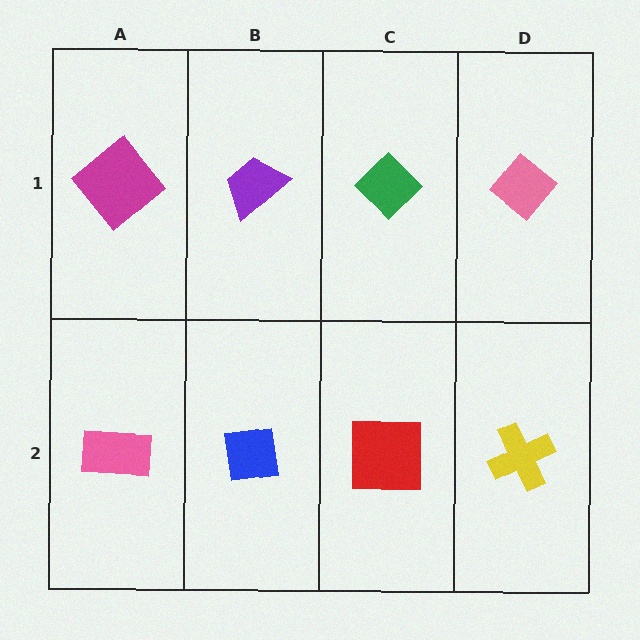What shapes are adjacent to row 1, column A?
A pink rectangle (row 2, column A), a purple trapezoid (row 1, column B).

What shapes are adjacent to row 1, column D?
A yellow cross (row 2, column D), a green diamond (row 1, column C).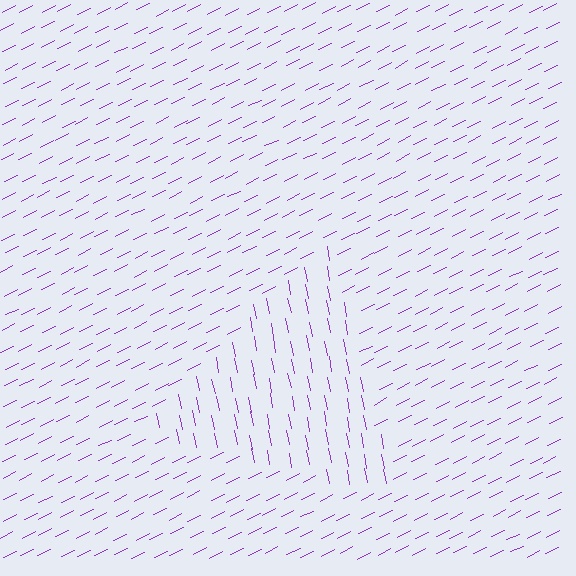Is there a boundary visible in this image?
Yes, there is a texture boundary formed by a change in line orientation.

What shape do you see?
I see a triangle.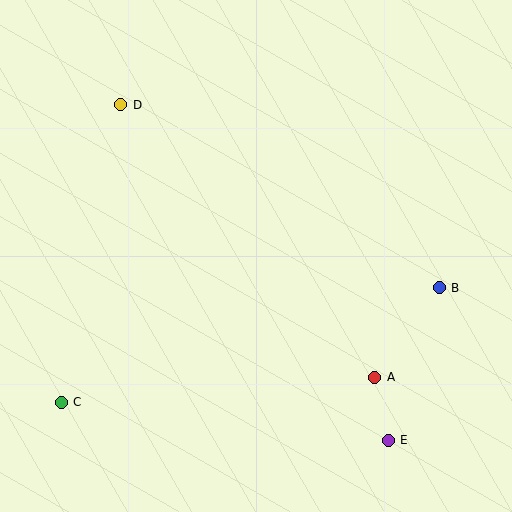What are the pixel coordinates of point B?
Point B is at (439, 288).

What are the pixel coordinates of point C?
Point C is at (61, 402).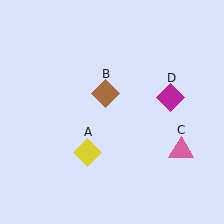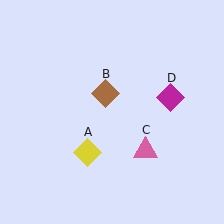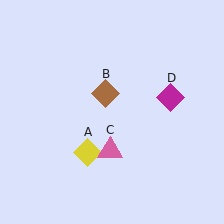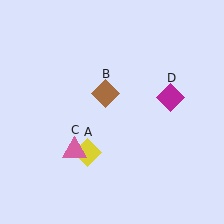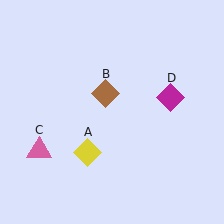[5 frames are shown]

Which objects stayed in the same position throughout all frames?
Yellow diamond (object A) and brown diamond (object B) and magenta diamond (object D) remained stationary.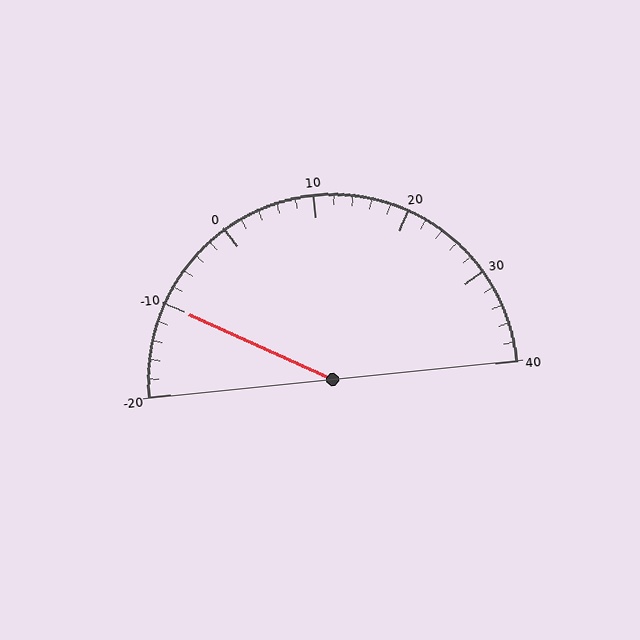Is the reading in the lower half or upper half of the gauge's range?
The reading is in the lower half of the range (-20 to 40).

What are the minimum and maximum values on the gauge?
The gauge ranges from -20 to 40.